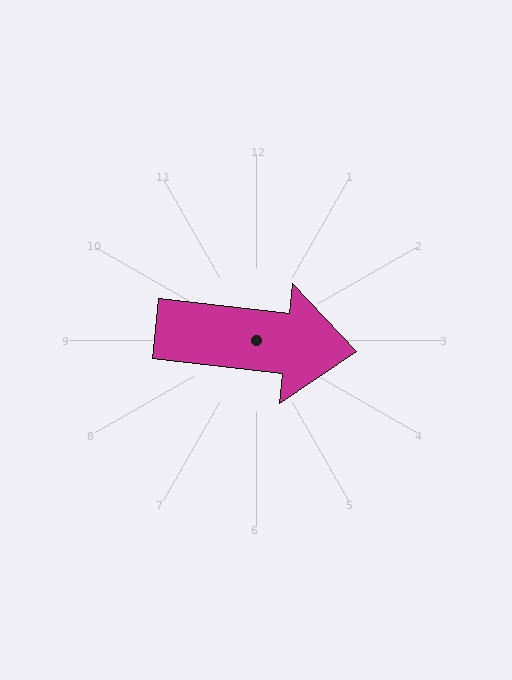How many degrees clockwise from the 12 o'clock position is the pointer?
Approximately 96 degrees.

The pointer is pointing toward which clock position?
Roughly 3 o'clock.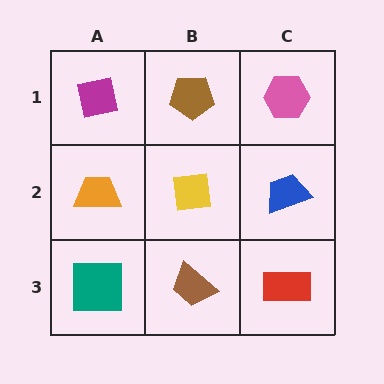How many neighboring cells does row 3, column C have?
2.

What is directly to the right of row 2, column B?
A blue trapezoid.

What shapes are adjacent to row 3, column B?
A yellow square (row 2, column B), a teal square (row 3, column A), a red rectangle (row 3, column C).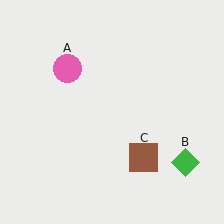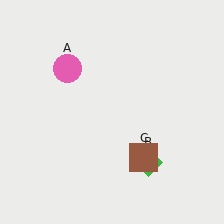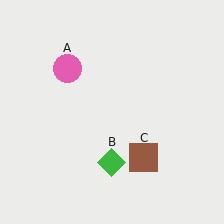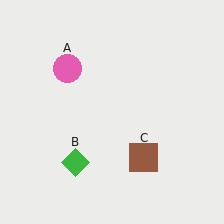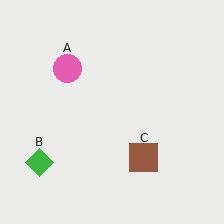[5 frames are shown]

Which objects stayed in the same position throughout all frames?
Pink circle (object A) and brown square (object C) remained stationary.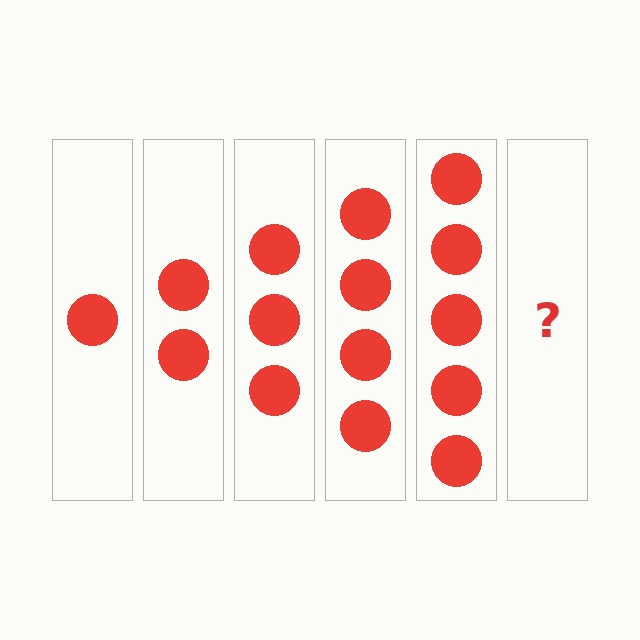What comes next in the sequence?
The next element should be 6 circles.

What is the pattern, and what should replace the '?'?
The pattern is that each step adds one more circle. The '?' should be 6 circles.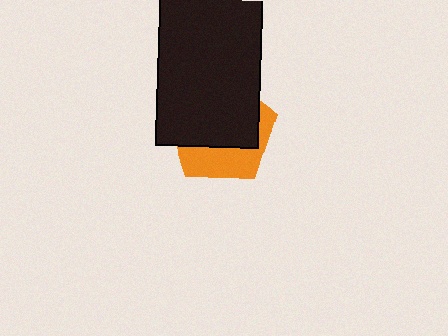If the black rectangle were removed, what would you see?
You would see the complete orange pentagon.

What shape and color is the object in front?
The object in front is a black rectangle.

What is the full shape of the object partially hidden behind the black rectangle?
The partially hidden object is an orange pentagon.